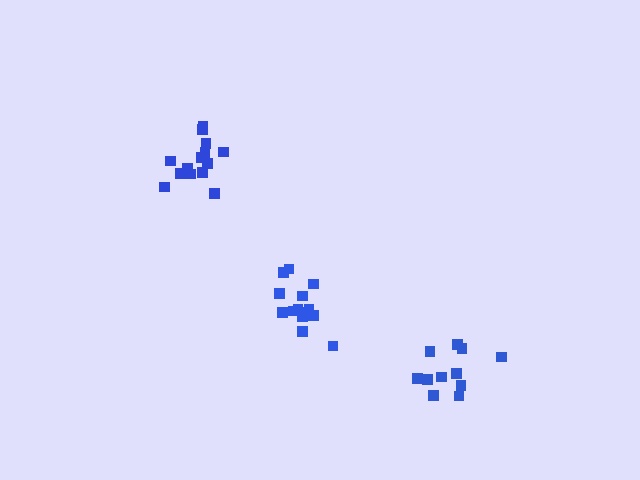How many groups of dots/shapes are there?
There are 3 groups.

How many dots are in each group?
Group 1: 14 dots, Group 2: 14 dots, Group 3: 11 dots (39 total).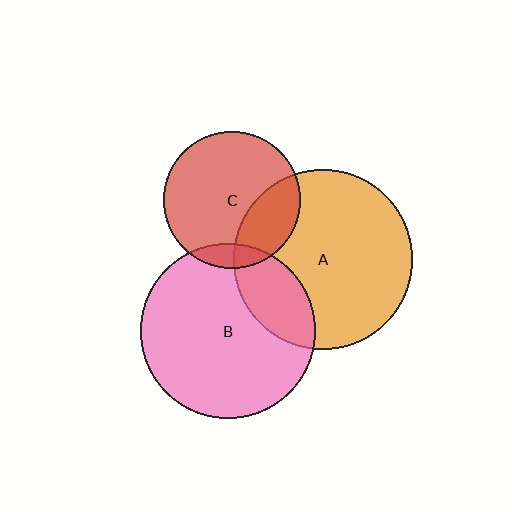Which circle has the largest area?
Circle A (orange).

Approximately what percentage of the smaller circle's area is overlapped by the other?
Approximately 20%.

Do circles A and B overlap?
Yes.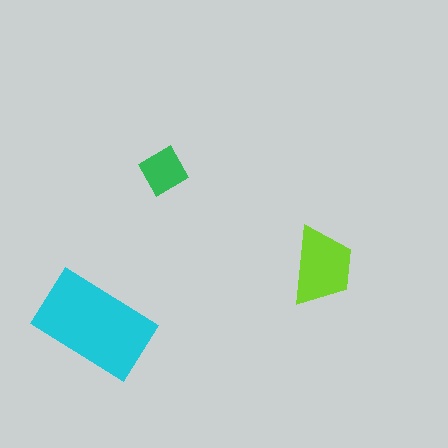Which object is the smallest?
The green diamond.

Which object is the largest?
The cyan rectangle.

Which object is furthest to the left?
The cyan rectangle is leftmost.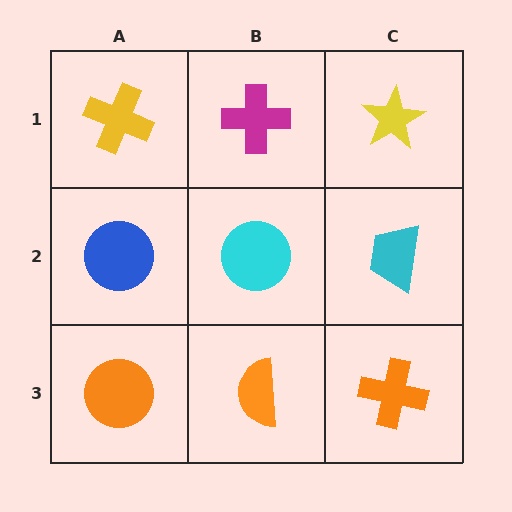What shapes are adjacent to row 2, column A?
A yellow cross (row 1, column A), an orange circle (row 3, column A), a cyan circle (row 2, column B).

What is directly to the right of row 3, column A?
An orange semicircle.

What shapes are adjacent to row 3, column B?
A cyan circle (row 2, column B), an orange circle (row 3, column A), an orange cross (row 3, column C).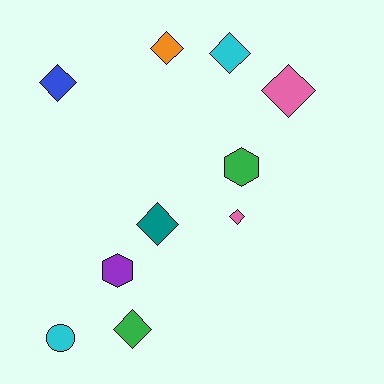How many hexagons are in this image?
There are 2 hexagons.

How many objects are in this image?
There are 10 objects.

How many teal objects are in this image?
There is 1 teal object.